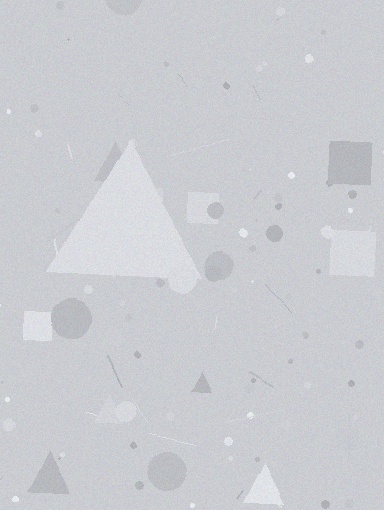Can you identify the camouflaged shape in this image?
The camouflaged shape is a triangle.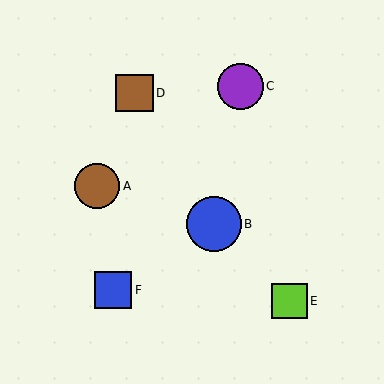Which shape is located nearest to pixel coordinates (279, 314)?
The lime square (labeled E) at (289, 301) is nearest to that location.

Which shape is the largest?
The blue circle (labeled B) is the largest.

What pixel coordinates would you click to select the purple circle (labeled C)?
Click at (240, 86) to select the purple circle C.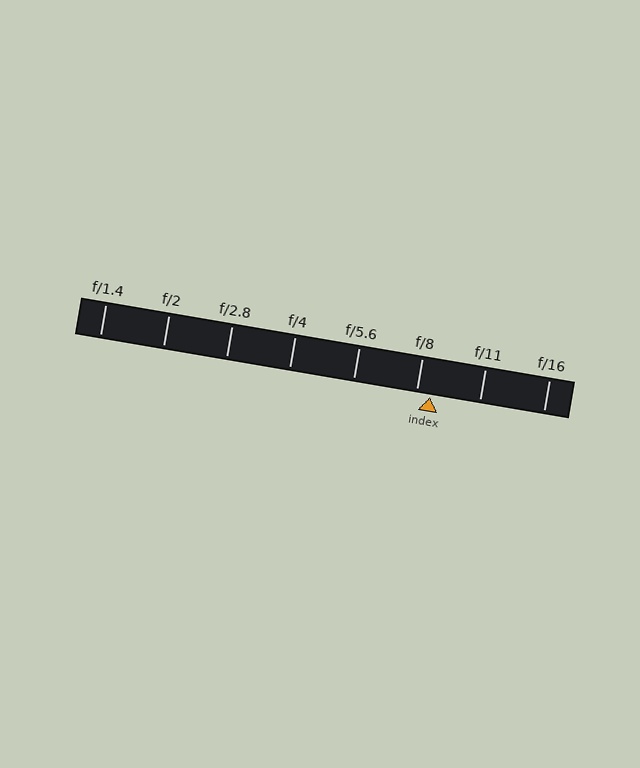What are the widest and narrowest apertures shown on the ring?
The widest aperture shown is f/1.4 and the narrowest is f/16.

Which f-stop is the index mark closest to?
The index mark is closest to f/8.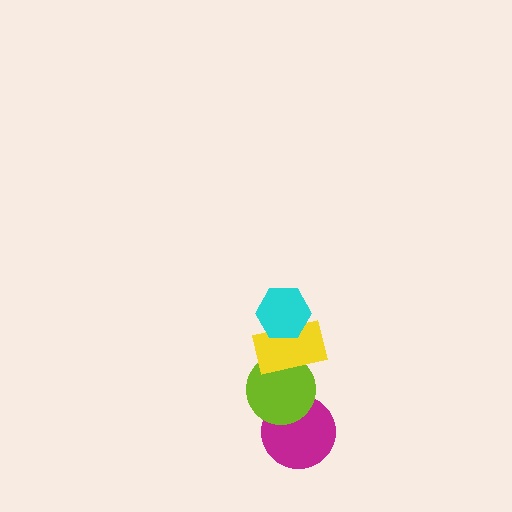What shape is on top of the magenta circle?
The lime circle is on top of the magenta circle.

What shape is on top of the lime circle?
The yellow rectangle is on top of the lime circle.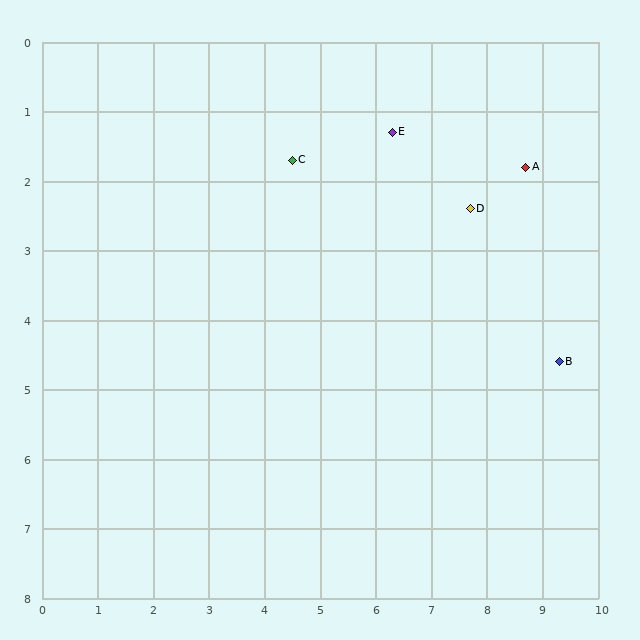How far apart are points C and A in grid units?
Points C and A are about 4.2 grid units apart.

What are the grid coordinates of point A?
Point A is at approximately (8.7, 1.8).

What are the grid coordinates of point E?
Point E is at approximately (6.3, 1.3).